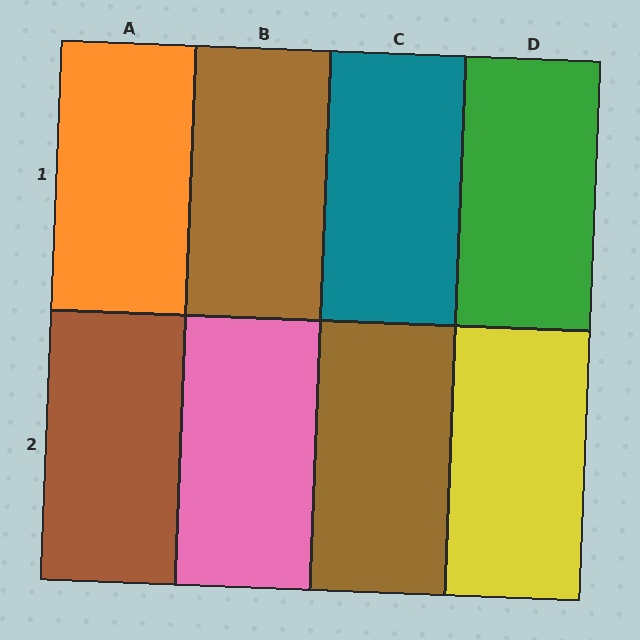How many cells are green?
1 cell is green.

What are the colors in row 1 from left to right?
Orange, brown, teal, green.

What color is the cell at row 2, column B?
Pink.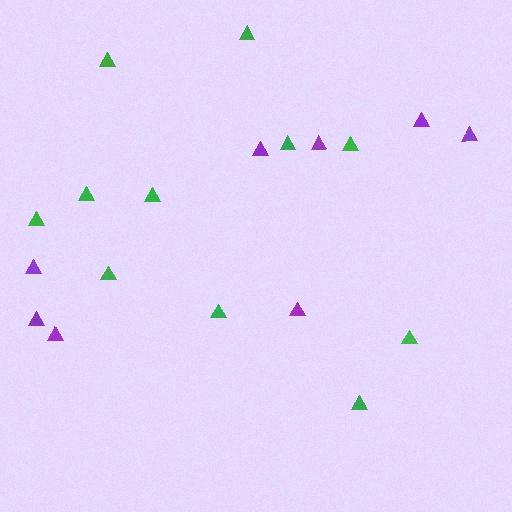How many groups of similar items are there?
There are 2 groups: one group of green triangles (11) and one group of purple triangles (8).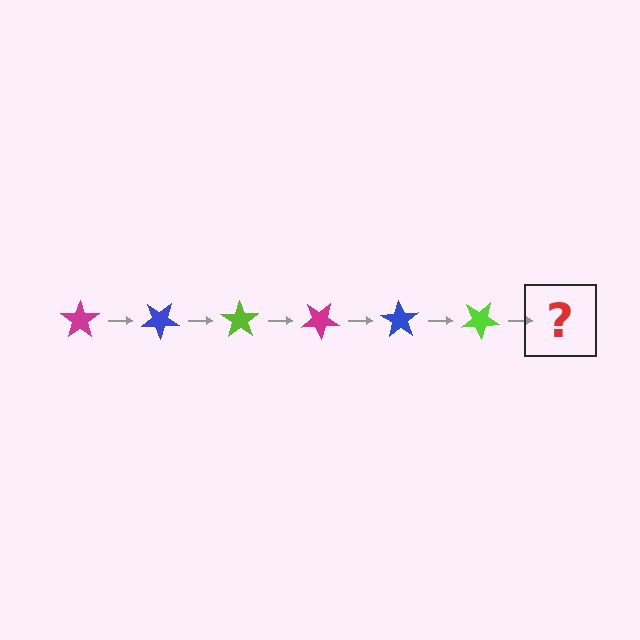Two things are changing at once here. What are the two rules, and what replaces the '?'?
The two rules are that it rotates 35 degrees each step and the color cycles through magenta, blue, and lime. The '?' should be a magenta star, rotated 210 degrees from the start.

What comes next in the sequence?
The next element should be a magenta star, rotated 210 degrees from the start.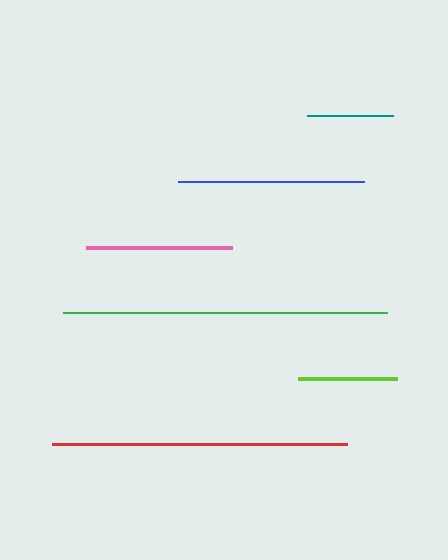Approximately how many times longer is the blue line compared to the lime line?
The blue line is approximately 1.9 times the length of the lime line.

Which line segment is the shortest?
The teal line is the shortest at approximately 86 pixels.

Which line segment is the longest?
The green line is the longest at approximately 324 pixels.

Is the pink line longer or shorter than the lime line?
The pink line is longer than the lime line.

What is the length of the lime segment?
The lime segment is approximately 99 pixels long.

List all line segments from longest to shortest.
From longest to shortest: green, red, blue, pink, lime, teal.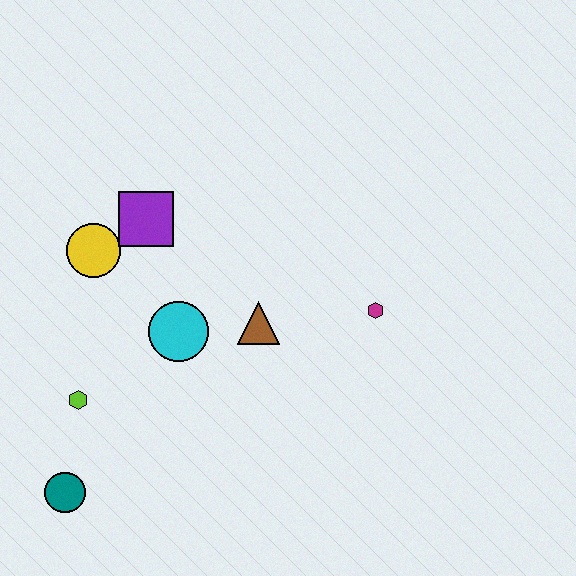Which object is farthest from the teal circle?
The magenta hexagon is farthest from the teal circle.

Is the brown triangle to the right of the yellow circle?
Yes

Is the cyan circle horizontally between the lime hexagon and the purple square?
No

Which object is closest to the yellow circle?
The purple square is closest to the yellow circle.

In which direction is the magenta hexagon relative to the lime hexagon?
The magenta hexagon is to the right of the lime hexagon.